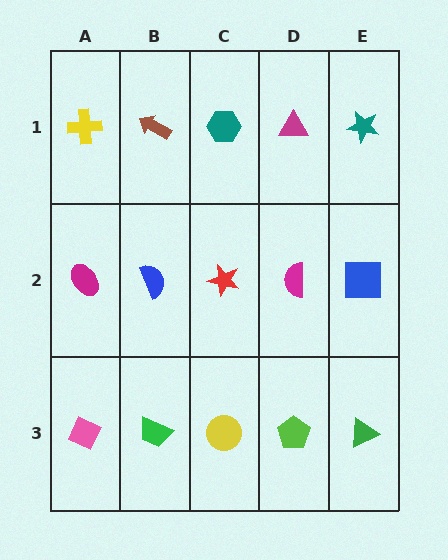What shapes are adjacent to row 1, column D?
A magenta semicircle (row 2, column D), a teal hexagon (row 1, column C), a teal star (row 1, column E).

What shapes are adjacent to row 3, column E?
A blue square (row 2, column E), a lime pentagon (row 3, column D).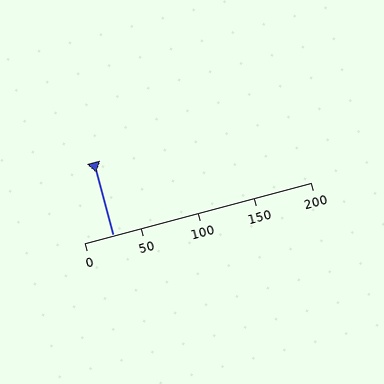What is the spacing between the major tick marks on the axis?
The major ticks are spaced 50 apart.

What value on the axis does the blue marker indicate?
The marker indicates approximately 25.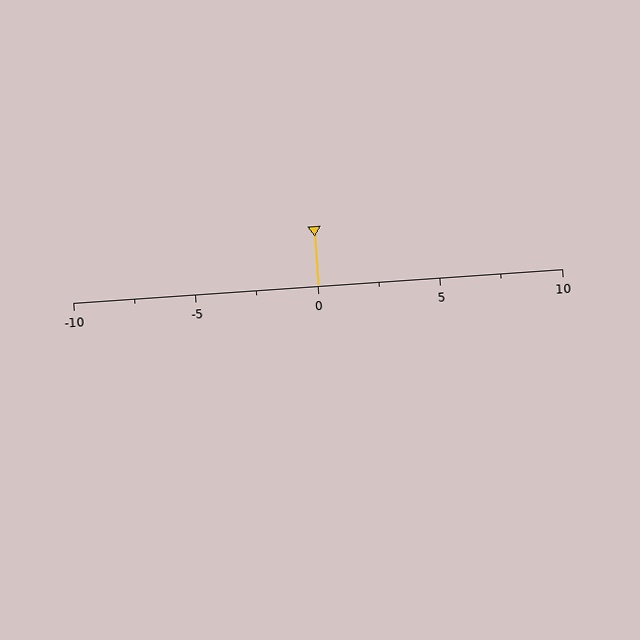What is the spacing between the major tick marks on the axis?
The major ticks are spaced 5 apart.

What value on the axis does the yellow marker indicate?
The marker indicates approximately 0.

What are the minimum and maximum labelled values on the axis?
The axis runs from -10 to 10.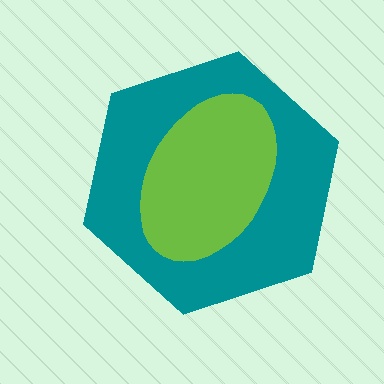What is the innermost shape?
The lime ellipse.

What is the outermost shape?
The teal hexagon.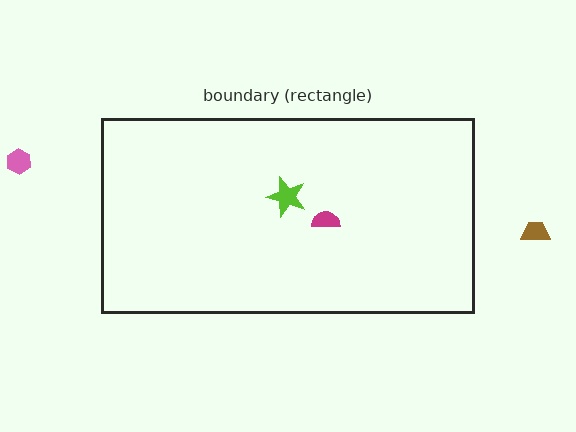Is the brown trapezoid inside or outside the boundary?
Outside.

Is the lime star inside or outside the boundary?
Inside.